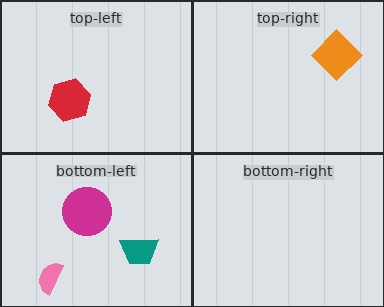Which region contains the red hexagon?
The top-left region.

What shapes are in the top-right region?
The orange diamond.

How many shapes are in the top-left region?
1.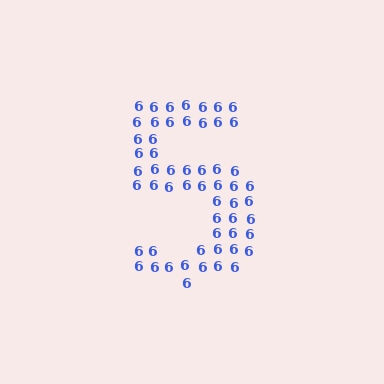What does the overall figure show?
The overall figure shows the digit 5.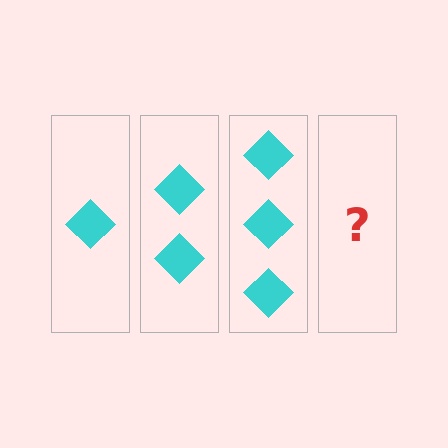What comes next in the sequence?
The next element should be 4 diamonds.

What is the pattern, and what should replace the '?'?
The pattern is that each step adds one more diamond. The '?' should be 4 diamonds.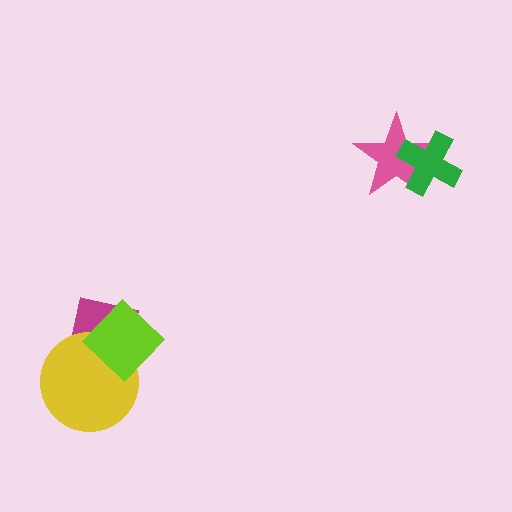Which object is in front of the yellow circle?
The lime diamond is in front of the yellow circle.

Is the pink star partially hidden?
Yes, it is partially covered by another shape.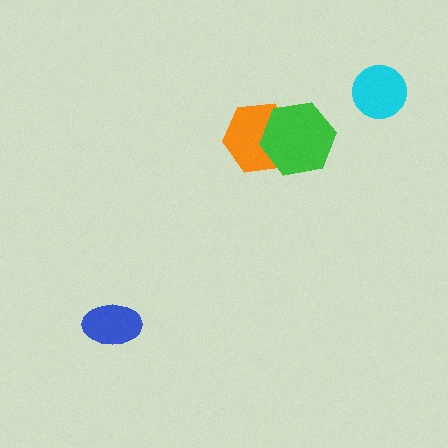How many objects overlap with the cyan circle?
0 objects overlap with the cyan circle.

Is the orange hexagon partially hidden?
Yes, it is partially covered by another shape.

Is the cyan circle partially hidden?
No, no other shape covers it.